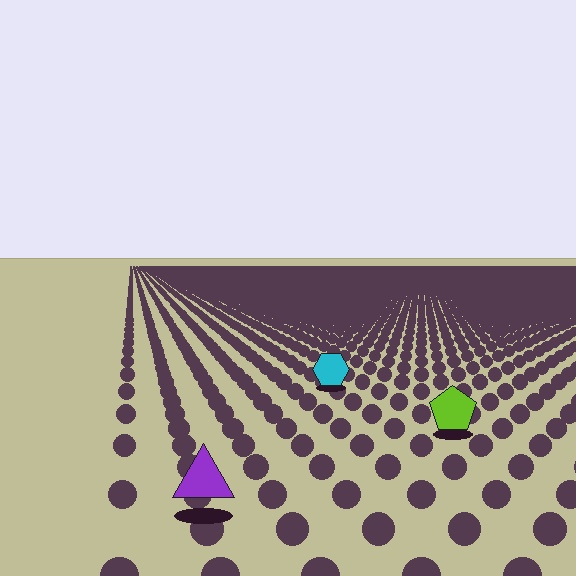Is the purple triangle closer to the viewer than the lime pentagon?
Yes. The purple triangle is closer — you can tell from the texture gradient: the ground texture is coarser near it.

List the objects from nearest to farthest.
From nearest to farthest: the purple triangle, the lime pentagon, the cyan hexagon.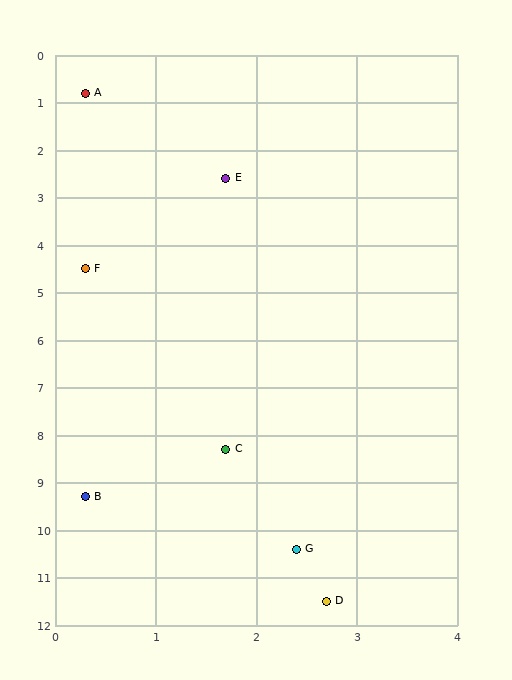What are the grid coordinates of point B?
Point B is at approximately (0.3, 9.3).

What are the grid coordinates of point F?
Point F is at approximately (0.3, 4.5).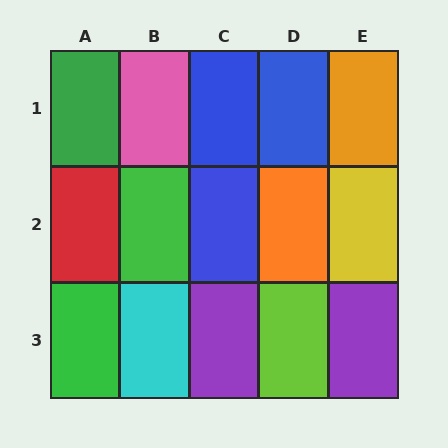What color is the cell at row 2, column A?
Red.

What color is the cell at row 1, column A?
Green.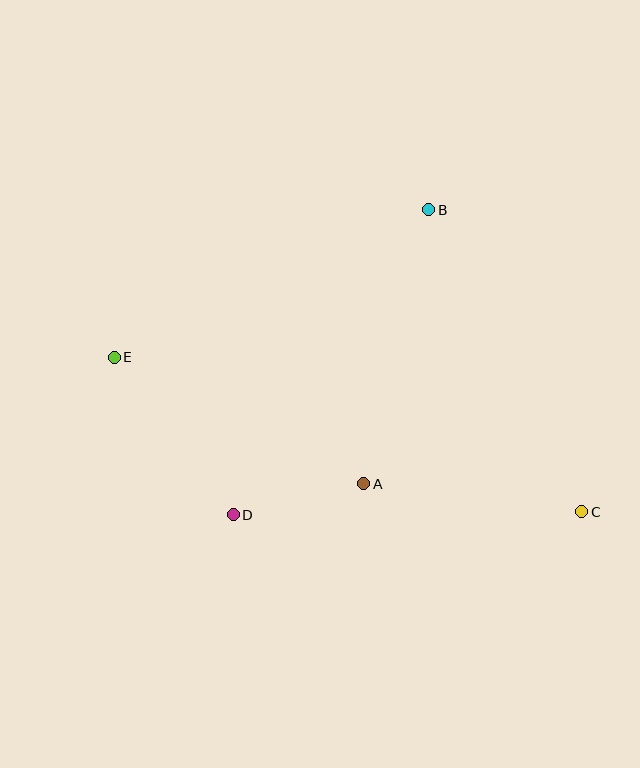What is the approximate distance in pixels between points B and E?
The distance between B and E is approximately 347 pixels.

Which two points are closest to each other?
Points A and D are closest to each other.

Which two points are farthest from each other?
Points C and E are farthest from each other.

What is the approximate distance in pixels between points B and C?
The distance between B and C is approximately 339 pixels.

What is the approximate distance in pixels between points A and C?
The distance between A and C is approximately 220 pixels.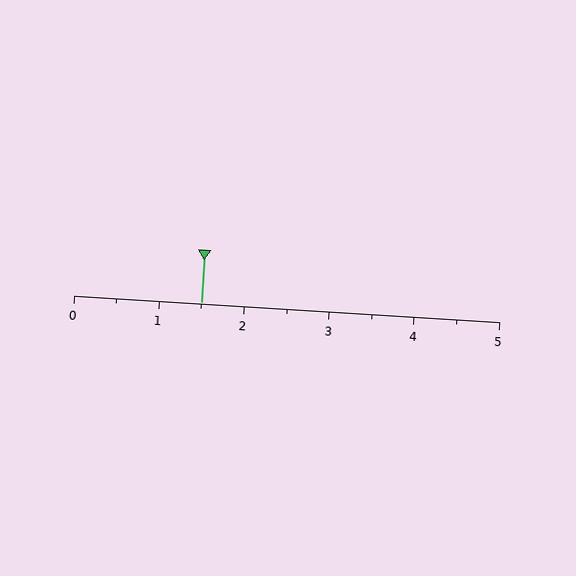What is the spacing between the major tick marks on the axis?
The major ticks are spaced 1 apart.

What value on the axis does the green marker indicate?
The marker indicates approximately 1.5.